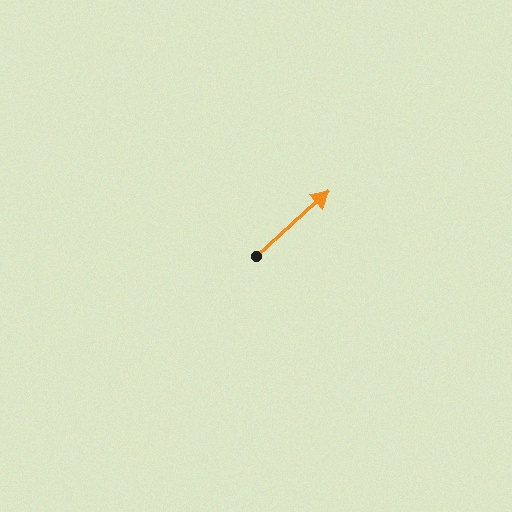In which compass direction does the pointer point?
Northeast.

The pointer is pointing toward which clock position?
Roughly 2 o'clock.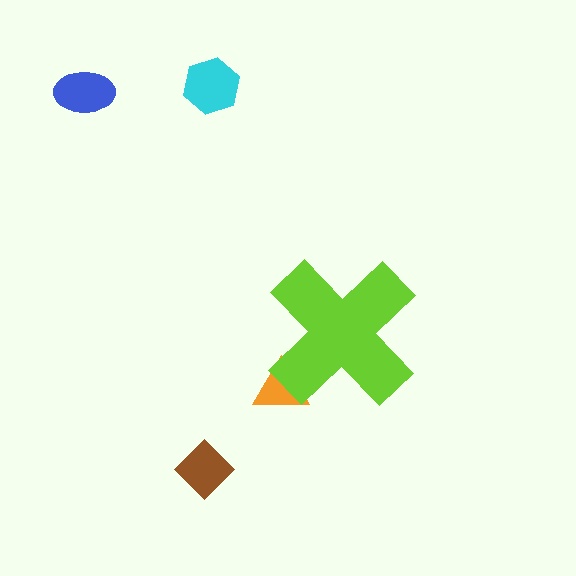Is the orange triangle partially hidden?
Yes, the orange triangle is partially hidden behind the lime cross.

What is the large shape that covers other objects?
A lime cross.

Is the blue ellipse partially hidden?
No, the blue ellipse is fully visible.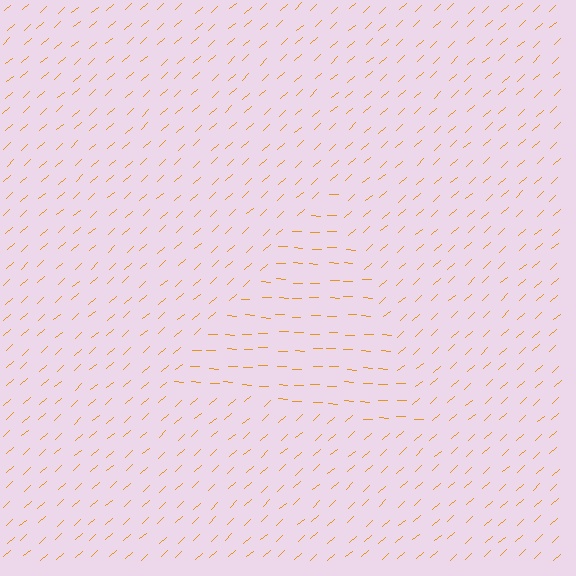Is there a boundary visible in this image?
Yes, there is a texture boundary formed by a change in line orientation.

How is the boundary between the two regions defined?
The boundary is defined purely by a change in line orientation (approximately 45 degrees difference). All lines are the same color and thickness.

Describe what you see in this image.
The image is filled with small orange line segments. A triangle region in the image has lines oriented differently from the surrounding lines, creating a visible texture boundary.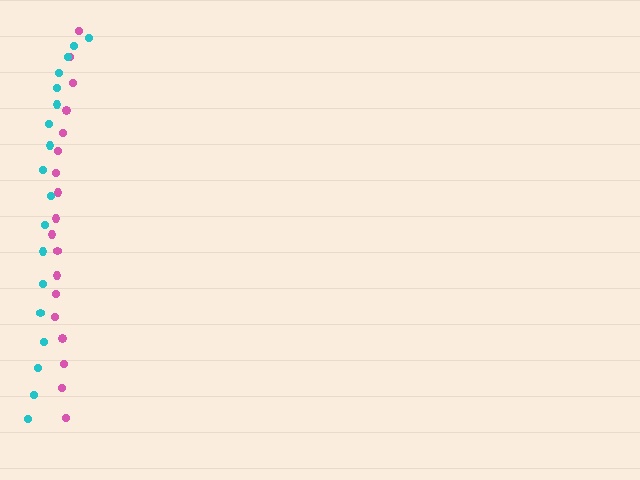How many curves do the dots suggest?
There are 2 distinct paths.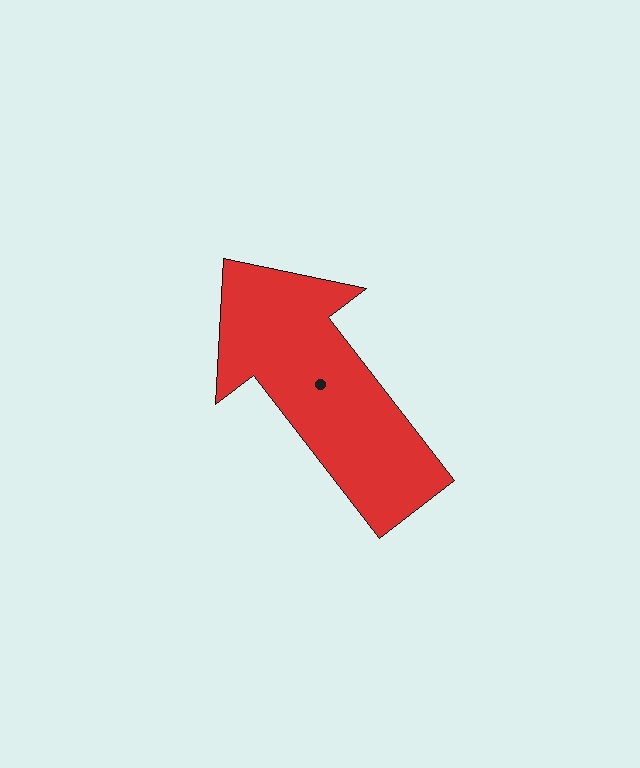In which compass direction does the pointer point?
Northwest.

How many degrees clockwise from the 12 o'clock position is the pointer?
Approximately 322 degrees.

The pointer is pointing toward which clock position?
Roughly 11 o'clock.